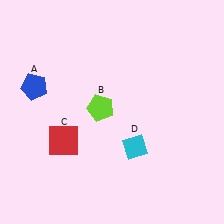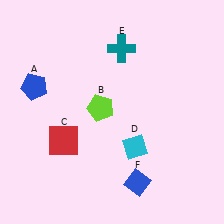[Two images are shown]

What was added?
A teal cross (E), a blue diamond (F) were added in Image 2.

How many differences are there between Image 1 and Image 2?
There are 2 differences between the two images.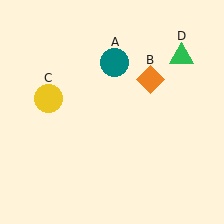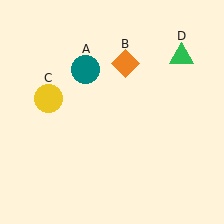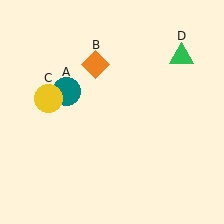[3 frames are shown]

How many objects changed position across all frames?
2 objects changed position: teal circle (object A), orange diamond (object B).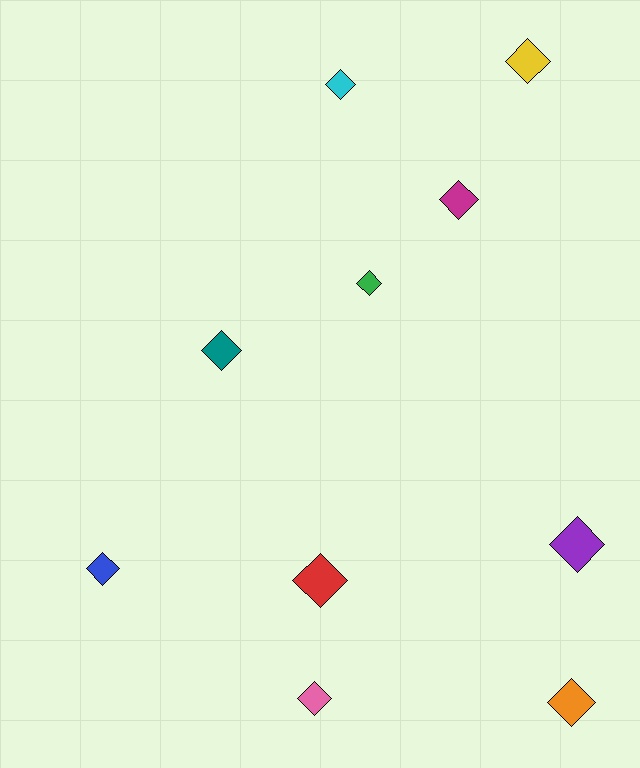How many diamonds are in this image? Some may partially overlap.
There are 10 diamonds.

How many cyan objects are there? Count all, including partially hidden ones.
There is 1 cyan object.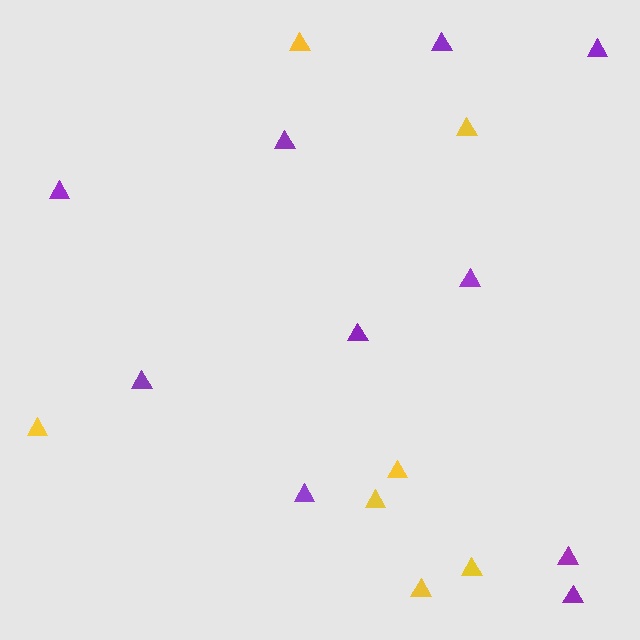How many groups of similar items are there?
There are 2 groups: one group of yellow triangles (7) and one group of purple triangles (10).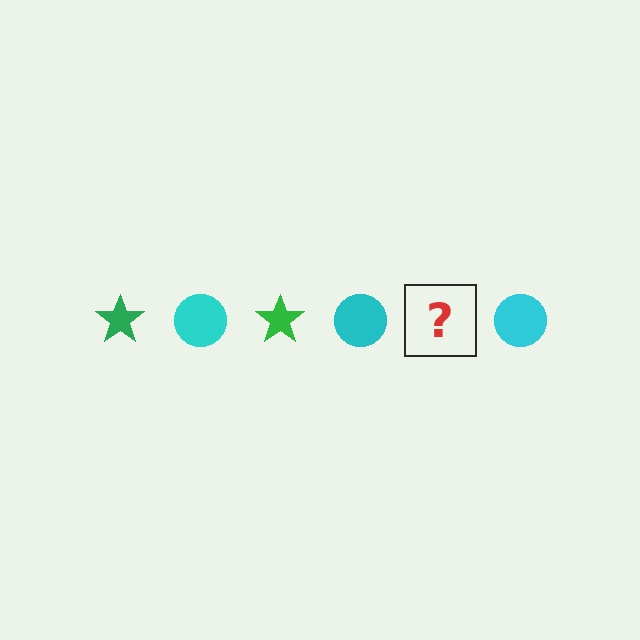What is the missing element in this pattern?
The missing element is a green star.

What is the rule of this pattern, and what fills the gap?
The rule is that the pattern alternates between green star and cyan circle. The gap should be filled with a green star.